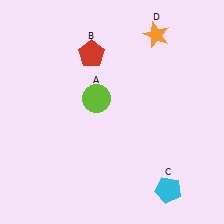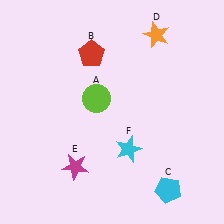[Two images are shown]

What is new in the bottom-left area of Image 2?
A magenta star (E) was added in the bottom-left area of Image 2.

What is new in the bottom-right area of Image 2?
A cyan star (F) was added in the bottom-right area of Image 2.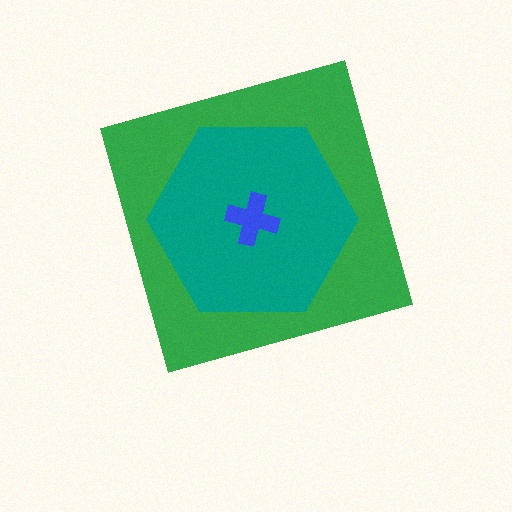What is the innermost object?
The blue cross.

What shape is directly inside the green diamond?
The teal hexagon.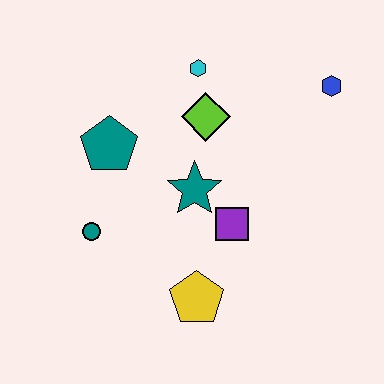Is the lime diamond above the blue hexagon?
No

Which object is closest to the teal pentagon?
The teal circle is closest to the teal pentagon.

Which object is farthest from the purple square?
The blue hexagon is farthest from the purple square.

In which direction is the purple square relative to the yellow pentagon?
The purple square is above the yellow pentagon.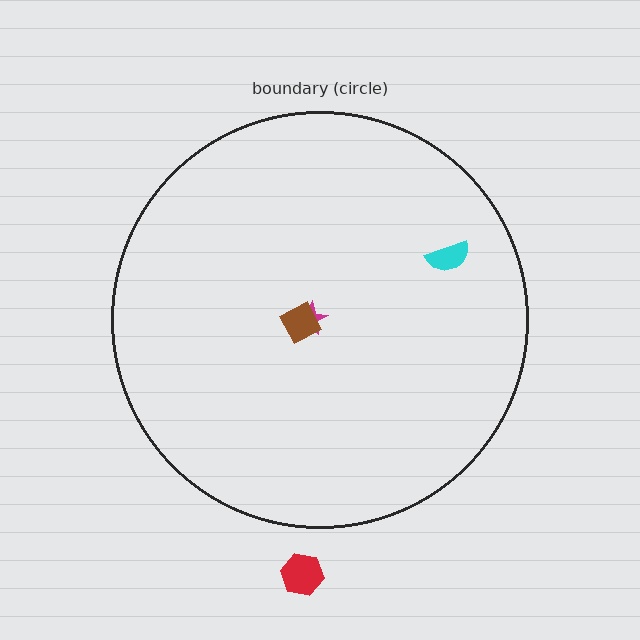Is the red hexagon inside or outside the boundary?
Outside.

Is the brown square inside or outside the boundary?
Inside.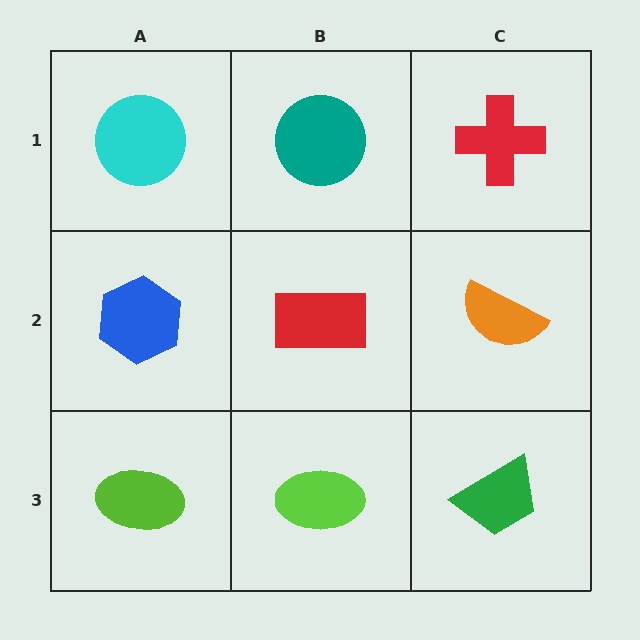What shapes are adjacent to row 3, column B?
A red rectangle (row 2, column B), a lime ellipse (row 3, column A), a green trapezoid (row 3, column C).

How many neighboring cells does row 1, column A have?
2.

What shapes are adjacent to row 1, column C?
An orange semicircle (row 2, column C), a teal circle (row 1, column B).